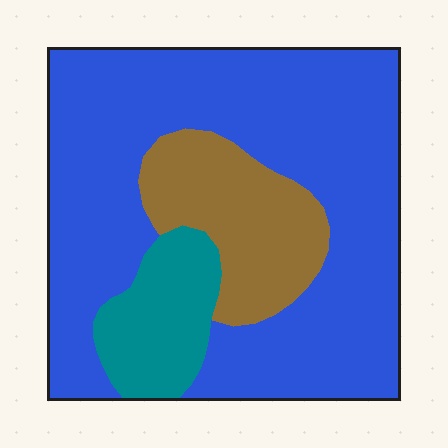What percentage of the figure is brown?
Brown covers about 20% of the figure.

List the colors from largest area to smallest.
From largest to smallest: blue, brown, teal.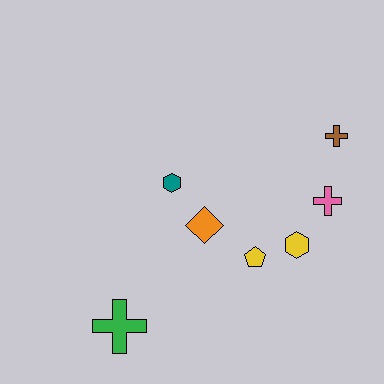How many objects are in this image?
There are 7 objects.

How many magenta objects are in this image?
There are no magenta objects.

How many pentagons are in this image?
There is 1 pentagon.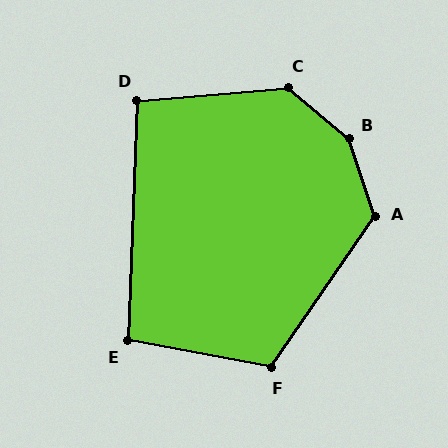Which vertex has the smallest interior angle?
D, at approximately 97 degrees.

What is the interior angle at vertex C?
Approximately 135 degrees (obtuse).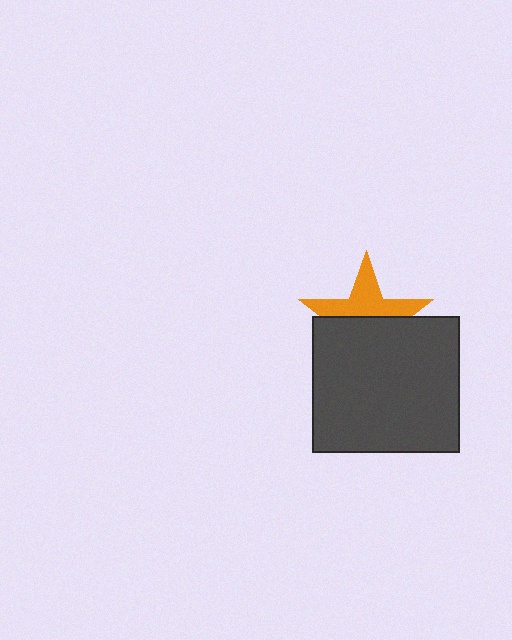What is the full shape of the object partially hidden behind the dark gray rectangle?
The partially hidden object is an orange star.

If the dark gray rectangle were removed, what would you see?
You would see the complete orange star.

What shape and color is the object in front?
The object in front is a dark gray rectangle.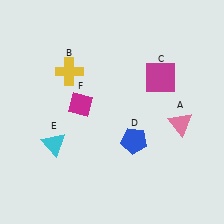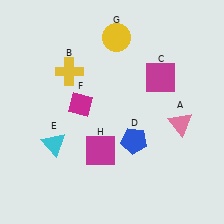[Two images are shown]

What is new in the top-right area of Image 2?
A yellow circle (G) was added in the top-right area of Image 2.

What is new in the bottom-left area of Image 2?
A magenta square (H) was added in the bottom-left area of Image 2.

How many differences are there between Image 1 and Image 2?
There are 2 differences between the two images.